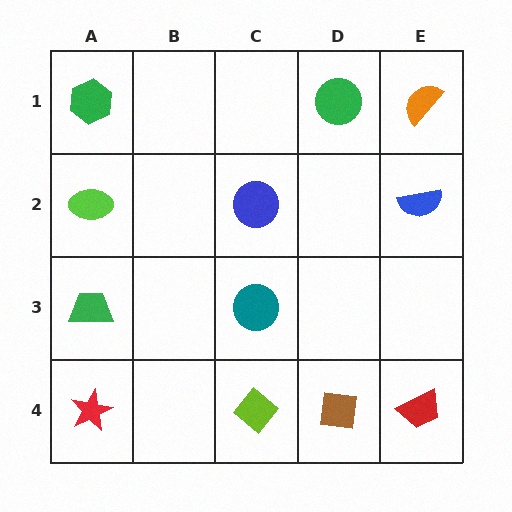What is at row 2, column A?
A lime ellipse.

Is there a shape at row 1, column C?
No, that cell is empty.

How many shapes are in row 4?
4 shapes.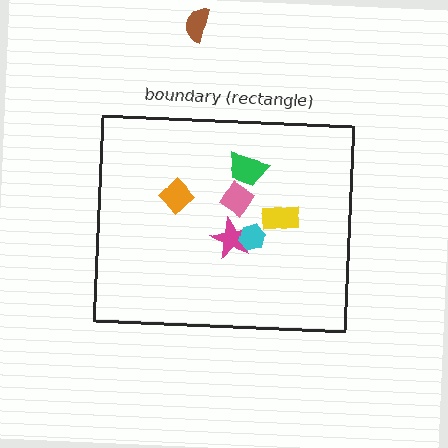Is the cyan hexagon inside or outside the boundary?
Inside.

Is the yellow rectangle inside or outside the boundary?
Inside.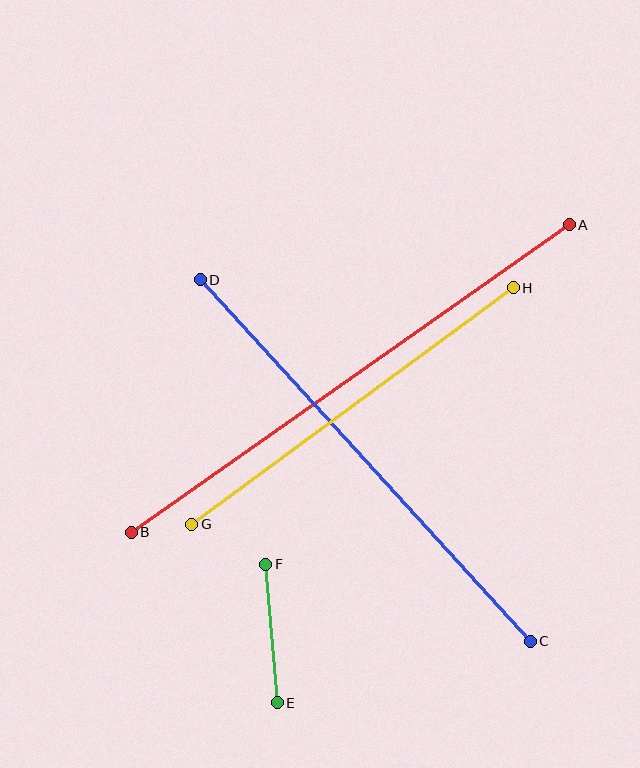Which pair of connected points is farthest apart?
Points A and B are farthest apart.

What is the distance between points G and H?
The distance is approximately 399 pixels.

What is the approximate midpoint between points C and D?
The midpoint is at approximately (365, 461) pixels.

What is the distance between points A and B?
The distance is approximately 535 pixels.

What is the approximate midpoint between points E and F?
The midpoint is at approximately (271, 633) pixels.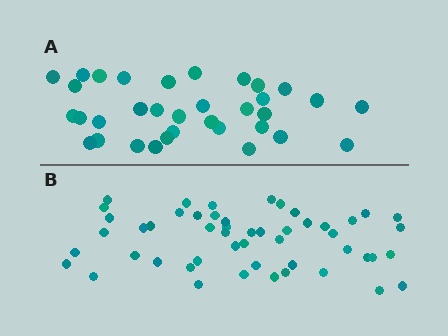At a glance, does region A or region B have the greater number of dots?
Region B (the bottom region) has more dots.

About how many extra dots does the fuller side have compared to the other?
Region B has approximately 15 more dots than region A.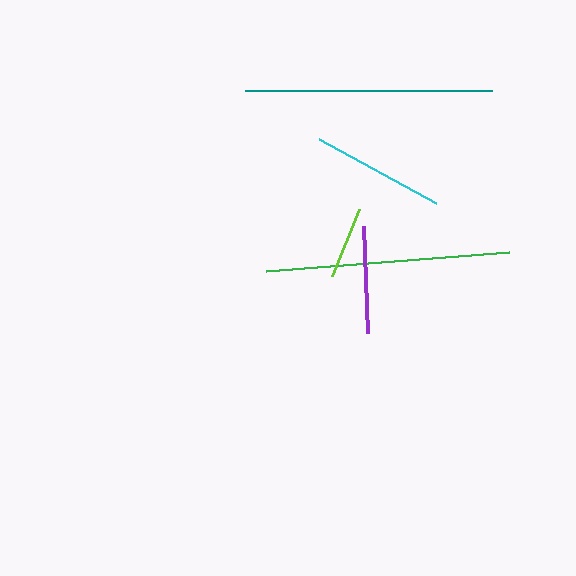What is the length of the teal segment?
The teal segment is approximately 248 pixels long.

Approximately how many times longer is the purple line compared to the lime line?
The purple line is approximately 1.5 times the length of the lime line.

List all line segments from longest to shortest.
From longest to shortest: teal, green, cyan, purple, lime.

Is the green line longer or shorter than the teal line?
The teal line is longer than the green line.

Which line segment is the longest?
The teal line is the longest at approximately 248 pixels.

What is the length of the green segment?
The green segment is approximately 244 pixels long.